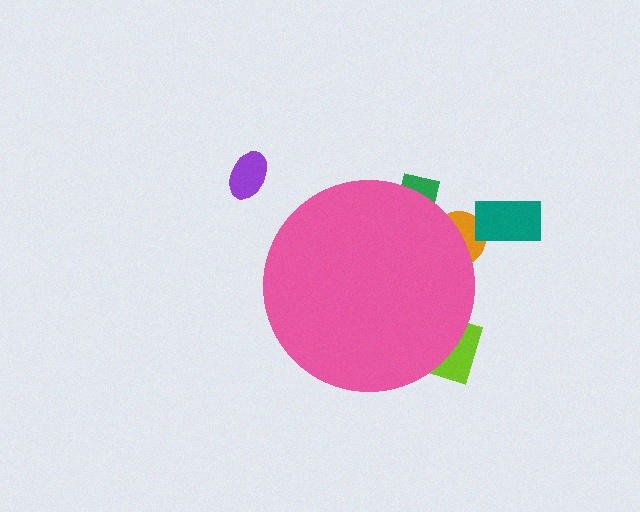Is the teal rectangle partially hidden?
No, the teal rectangle is fully visible.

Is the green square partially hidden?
Yes, the green square is partially hidden behind the pink circle.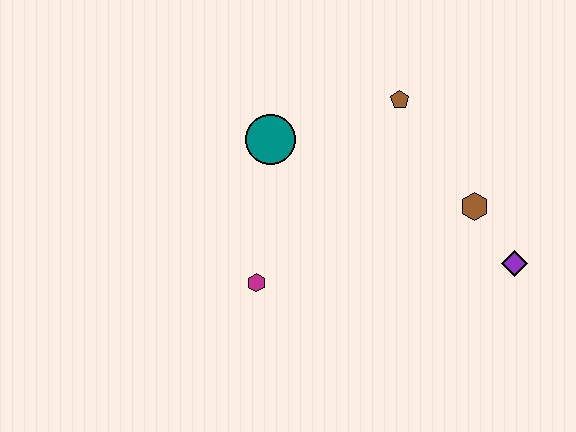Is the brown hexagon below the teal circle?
Yes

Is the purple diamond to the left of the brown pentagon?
No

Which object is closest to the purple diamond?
The brown hexagon is closest to the purple diamond.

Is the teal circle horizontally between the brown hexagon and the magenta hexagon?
Yes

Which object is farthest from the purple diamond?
The teal circle is farthest from the purple diamond.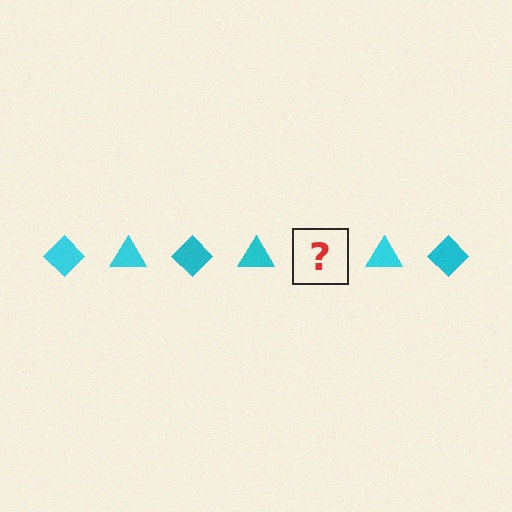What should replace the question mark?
The question mark should be replaced with a cyan diamond.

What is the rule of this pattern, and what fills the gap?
The rule is that the pattern cycles through diamond, triangle shapes in cyan. The gap should be filled with a cyan diamond.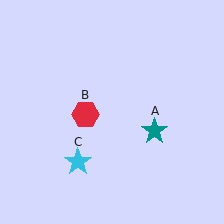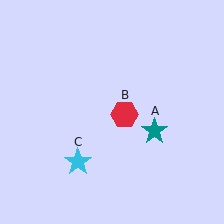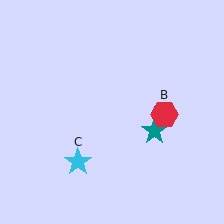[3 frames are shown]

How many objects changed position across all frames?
1 object changed position: red hexagon (object B).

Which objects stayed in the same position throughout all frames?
Teal star (object A) and cyan star (object C) remained stationary.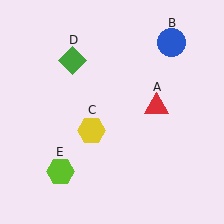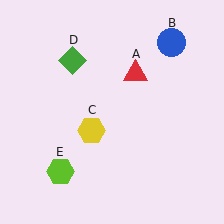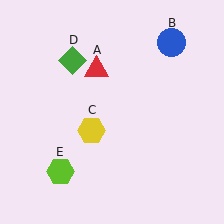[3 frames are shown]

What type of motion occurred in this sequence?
The red triangle (object A) rotated counterclockwise around the center of the scene.